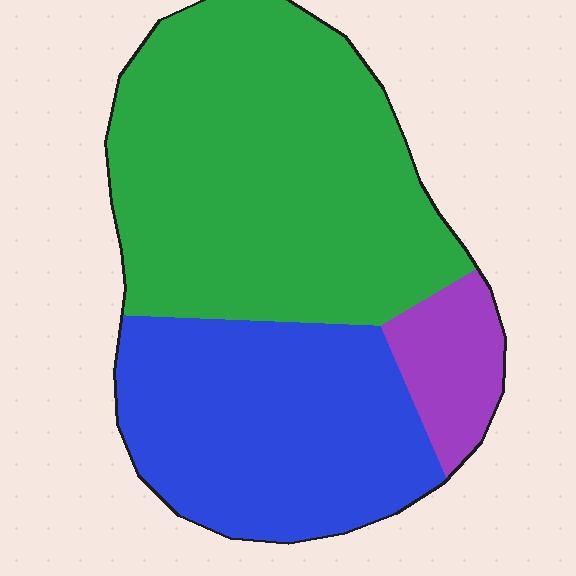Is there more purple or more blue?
Blue.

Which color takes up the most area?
Green, at roughly 55%.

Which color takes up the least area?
Purple, at roughly 10%.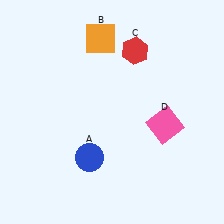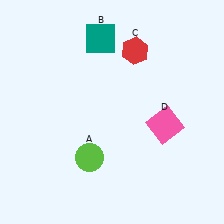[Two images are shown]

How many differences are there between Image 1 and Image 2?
There are 2 differences between the two images.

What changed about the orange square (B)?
In Image 1, B is orange. In Image 2, it changed to teal.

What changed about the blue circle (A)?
In Image 1, A is blue. In Image 2, it changed to lime.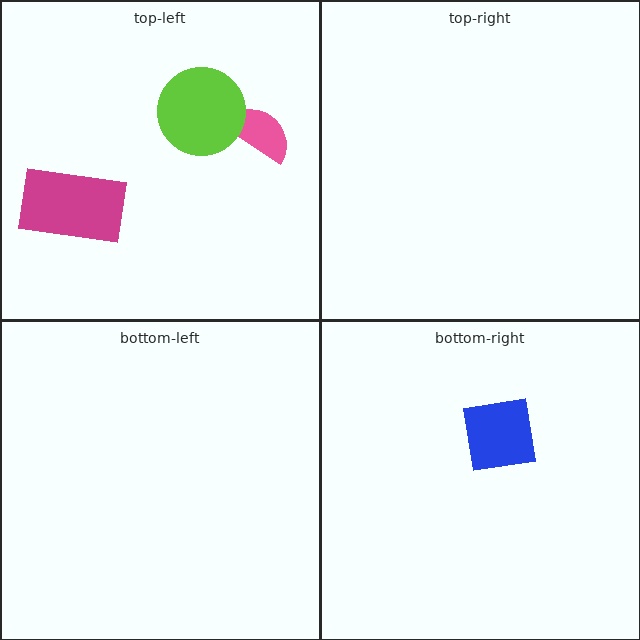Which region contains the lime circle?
The top-left region.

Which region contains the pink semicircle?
The top-left region.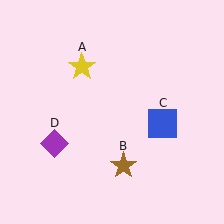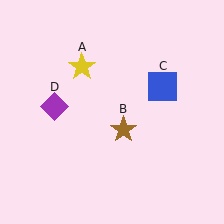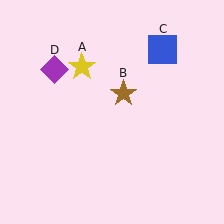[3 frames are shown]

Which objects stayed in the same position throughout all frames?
Yellow star (object A) remained stationary.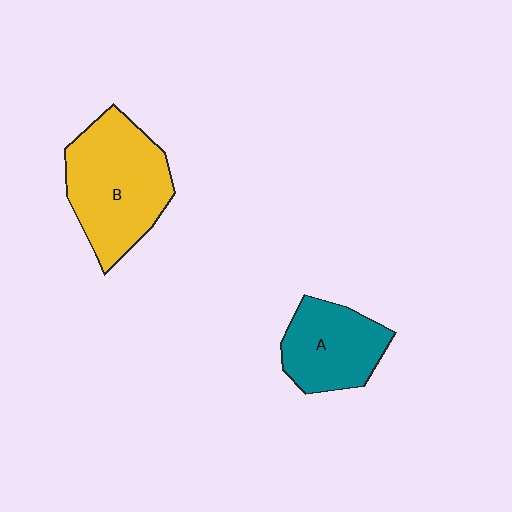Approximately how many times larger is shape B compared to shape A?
Approximately 1.5 times.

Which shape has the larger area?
Shape B (yellow).